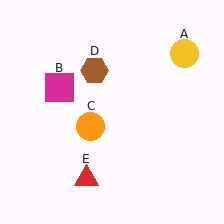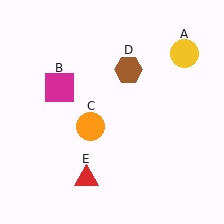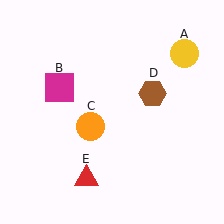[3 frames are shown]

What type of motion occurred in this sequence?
The brown hexagon (object D) rotated clockwise around the center of the scene.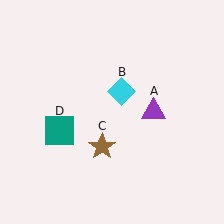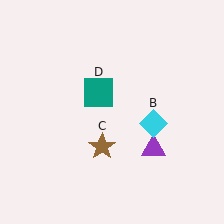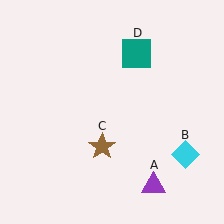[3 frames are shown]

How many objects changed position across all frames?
3 objects changed position: purple triangle (object A), cyan diamond (object B), teal square (object D).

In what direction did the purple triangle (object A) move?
The purple triangle (object A) moved down.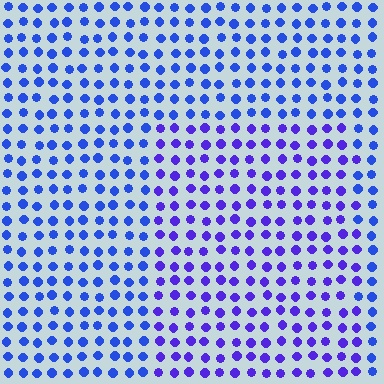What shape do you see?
I see a rectangle.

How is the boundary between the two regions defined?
The boundary is defined purely by a slight shift in hue (about 28 degrees). Spacing, size, and orientation are identical on both sides.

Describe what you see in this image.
The image is filled with small blue elements in a uniform arrangement. A rectangle-shaped region is visible where the elements are tinted to a slightly different hue, forming a subtle color boundary.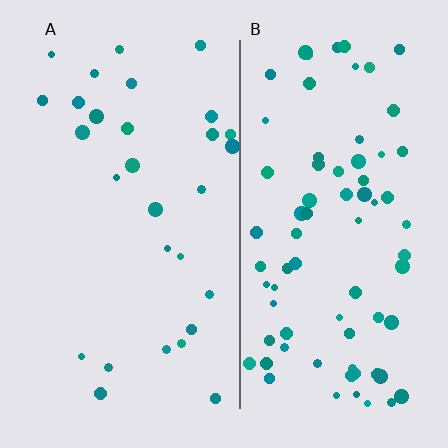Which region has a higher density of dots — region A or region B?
B (the right).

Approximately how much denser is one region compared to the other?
Approximately 2.7× — region B over region A.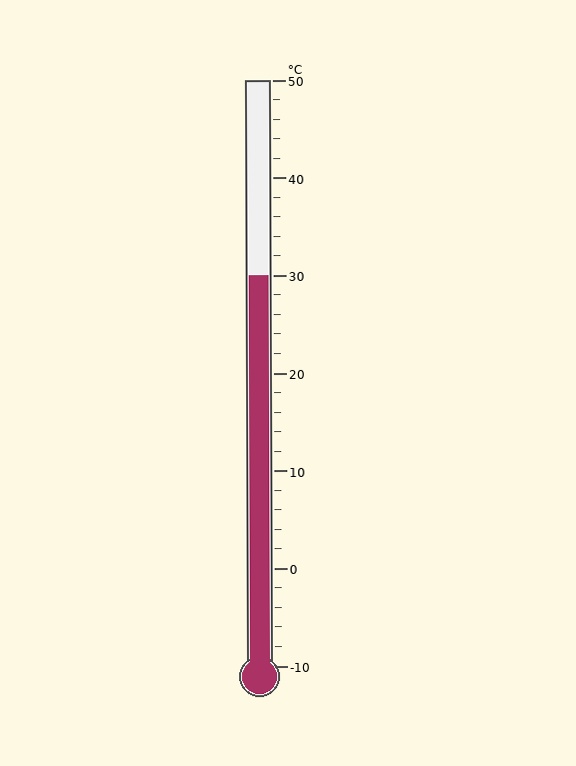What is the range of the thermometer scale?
The thermometer scale ranges from -10°C to 50°C.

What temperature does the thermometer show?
The thermometer shows approximately 30°C.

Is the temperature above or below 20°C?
The temperature is above 20°C.